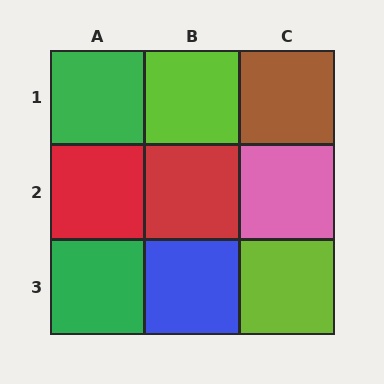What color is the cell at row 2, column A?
Red.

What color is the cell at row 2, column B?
Red.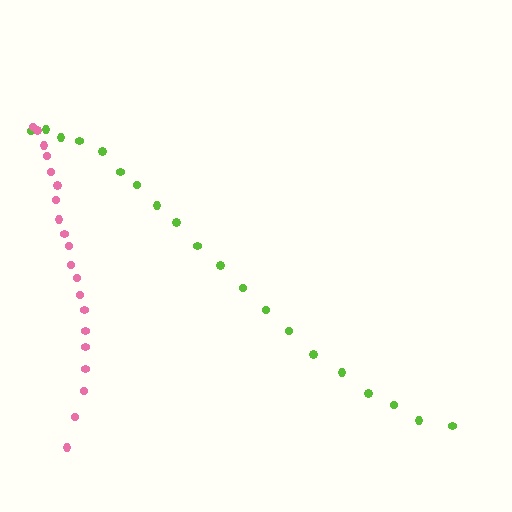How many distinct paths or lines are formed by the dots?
There are 2 distinct paths.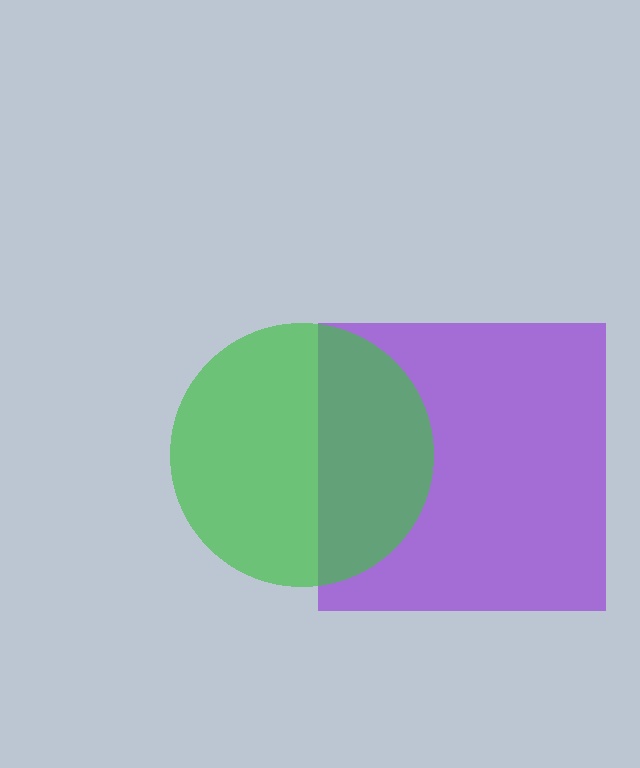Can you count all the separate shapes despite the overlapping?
Yes, there are 2 separate shapes.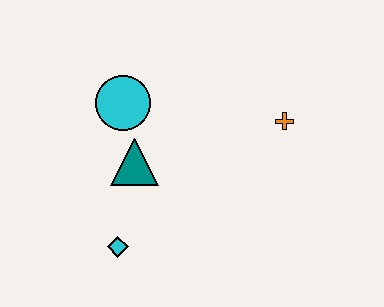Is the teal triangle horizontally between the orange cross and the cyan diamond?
Yes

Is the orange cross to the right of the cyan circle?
Yes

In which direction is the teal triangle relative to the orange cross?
The teal triangle is to the left of the orange cross.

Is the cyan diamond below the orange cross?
Yes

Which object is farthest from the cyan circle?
The orange cross is farthest from the cyan circle.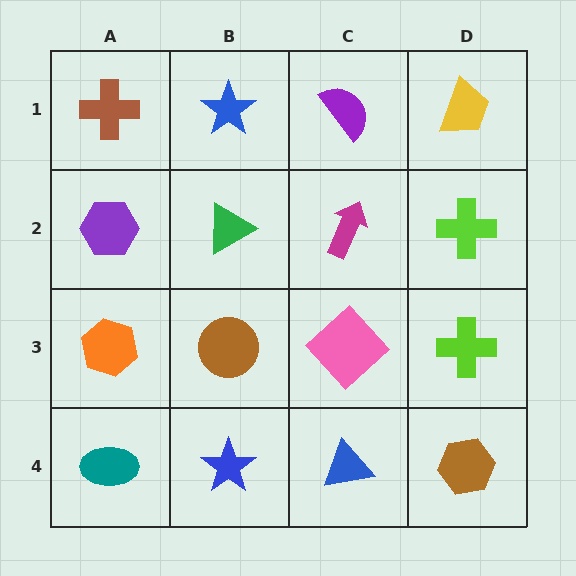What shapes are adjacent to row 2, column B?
A blue star (row 1, column B), a brown circle (row 3, column B), a purple hexagon (row 2, column A), a magenta arrow (row 2, column C).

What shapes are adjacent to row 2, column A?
A brown cross (row 1, column A), an orange hexagon (row 3, column A), a green triangle (row 2, column B).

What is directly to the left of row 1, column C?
A blue star.